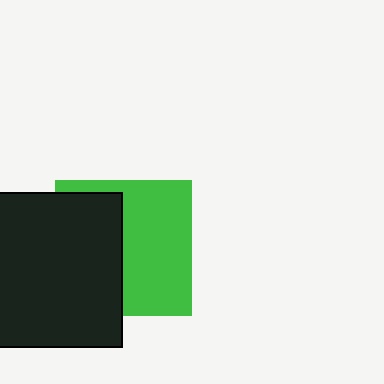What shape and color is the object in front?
The object in front is a black square.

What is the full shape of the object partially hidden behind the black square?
The partially hidden object is a green square.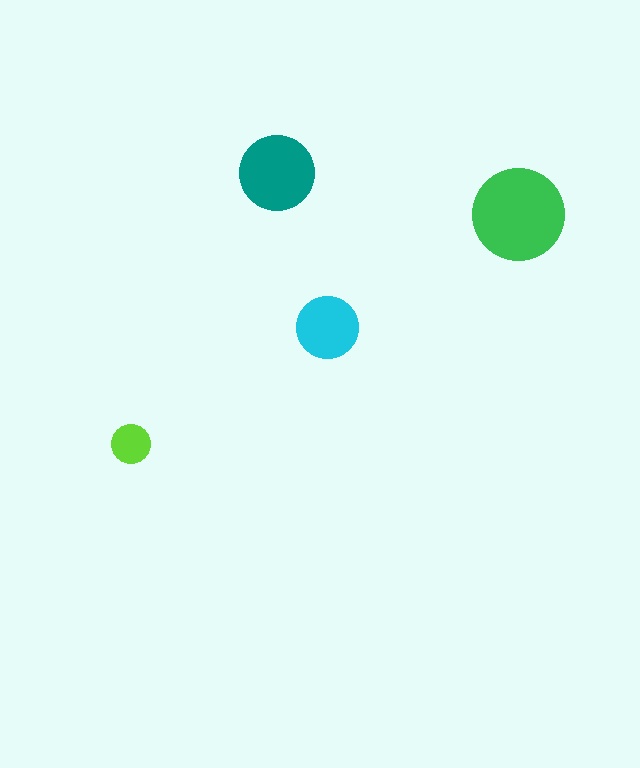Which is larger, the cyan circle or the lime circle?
The cyan one.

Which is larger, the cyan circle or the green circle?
The green one.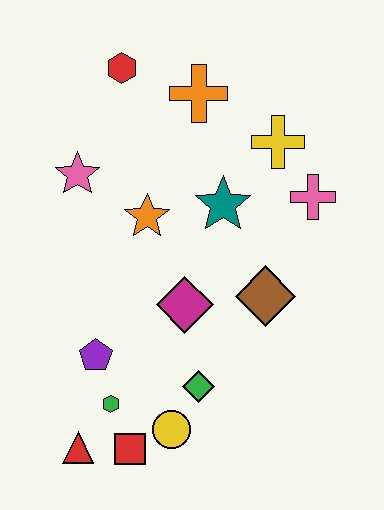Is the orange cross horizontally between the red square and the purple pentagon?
No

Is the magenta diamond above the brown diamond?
No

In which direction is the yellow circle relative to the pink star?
The yellow circle is below the pink star.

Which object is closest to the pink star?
The orange star is closest to the pink star.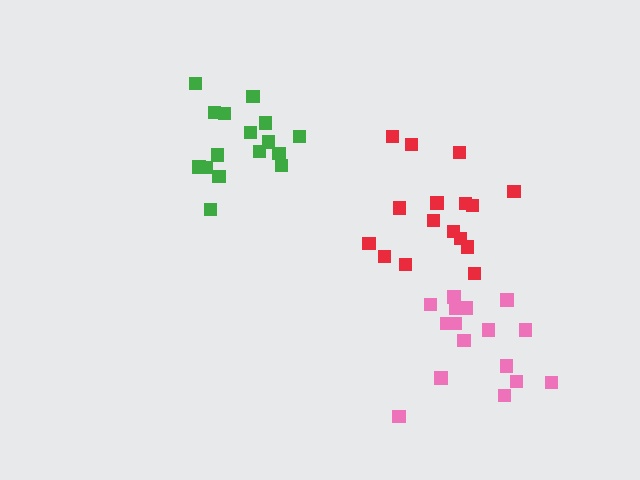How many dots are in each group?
Group 1: 16 dots, Group 2: 16 dots, Group 3: 16 dots (48 total).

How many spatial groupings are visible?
There are 3 spatial groupings.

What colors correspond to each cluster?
The clusters are colored: green, pink, red.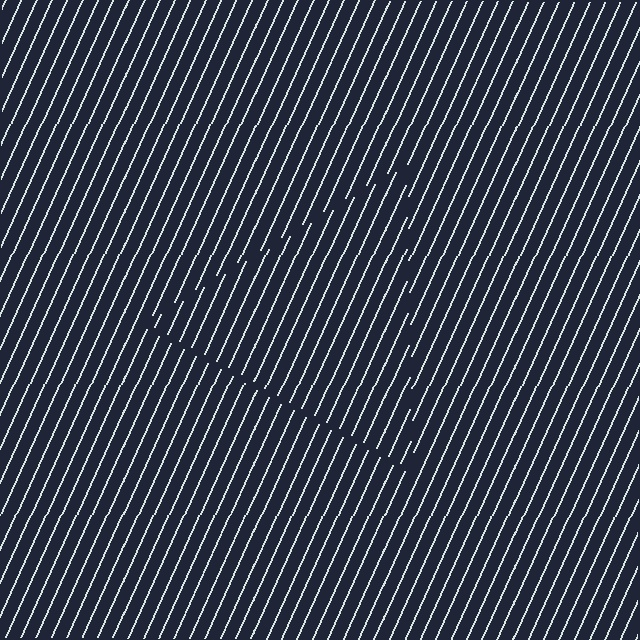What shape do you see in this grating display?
An illusory triangle. The interior of the shape contains the same grating, shifted by half a period — the contour is defined by the phase discontinuity where line-ends from the inner and outer gratings abut.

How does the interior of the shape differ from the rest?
The interior of the shape contains the same grating, shifted by half a period — the contour is defined by the phase discontinuity where line-ends from the inner and outer gratings abut.